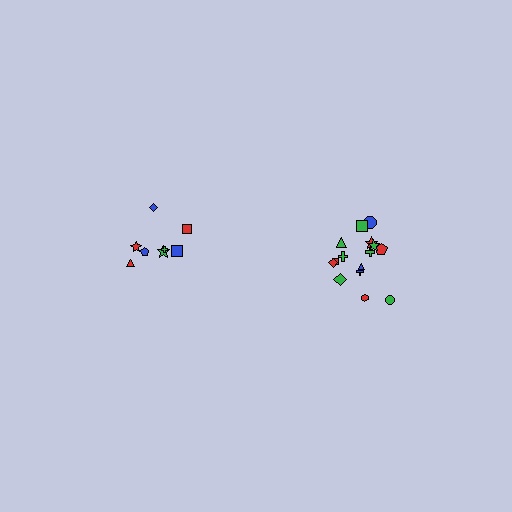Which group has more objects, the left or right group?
The right group.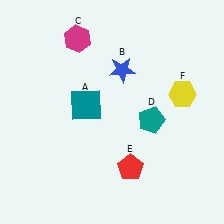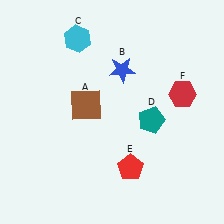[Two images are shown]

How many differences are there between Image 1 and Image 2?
There are 3 differences between the two images.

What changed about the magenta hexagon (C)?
In Image 1, C is magenta. In Image 2, it changed to cyan.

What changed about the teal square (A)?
In Image 1, A is teal. In Image 2, it changed to brown.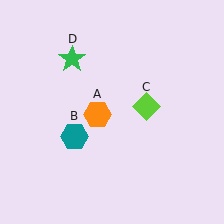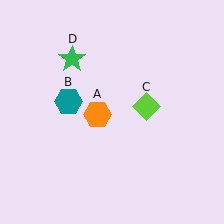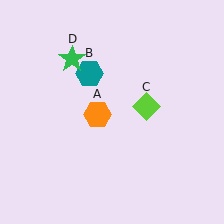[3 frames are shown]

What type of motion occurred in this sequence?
The teal hexagon (object B) rotated clockwise around the center of the scene.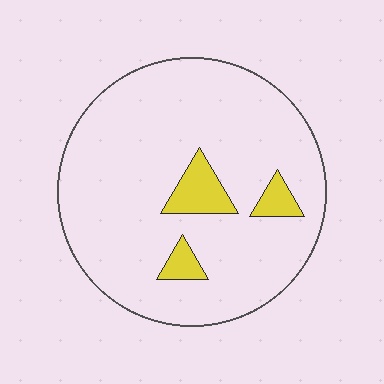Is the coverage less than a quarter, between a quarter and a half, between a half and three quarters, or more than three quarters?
Less than a quarter.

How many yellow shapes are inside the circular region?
3.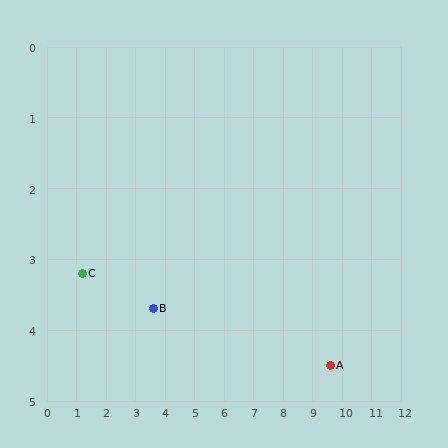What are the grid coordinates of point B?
Point B is at approximately (3.6, 3.7).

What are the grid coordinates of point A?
Point A is at approximately (9.6, 4.5).